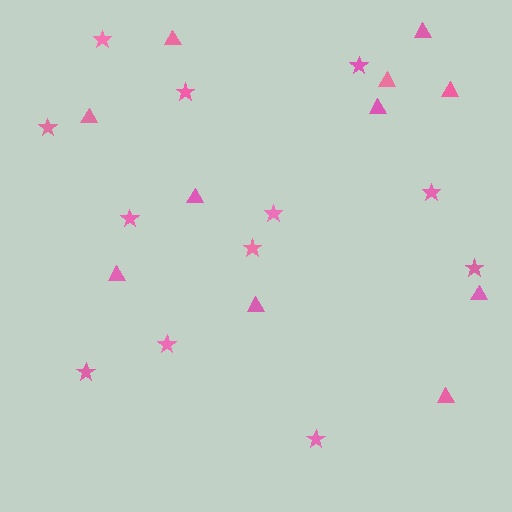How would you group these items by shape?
There are 2 groups: one group of stars (12) and one group of triangles (11).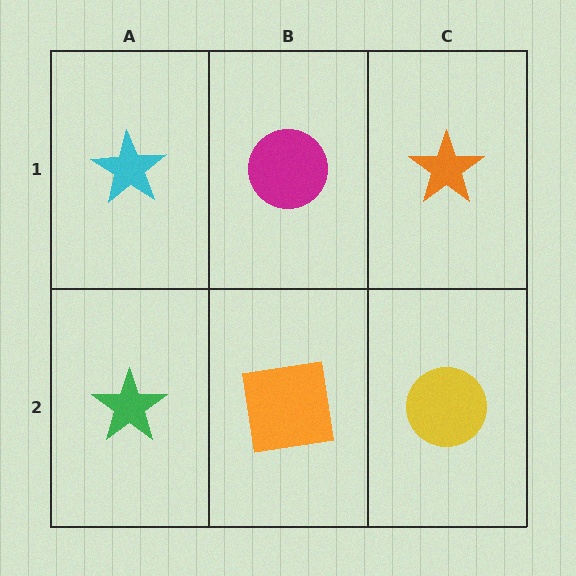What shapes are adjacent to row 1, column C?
A yellow circle (row 2, column C), a magenta circle (row 1, column B).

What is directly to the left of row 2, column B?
A green star.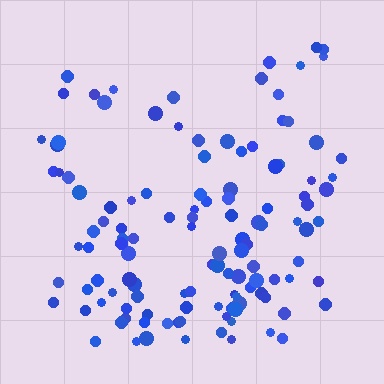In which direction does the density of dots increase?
From top to bottom, with the bottom side densest.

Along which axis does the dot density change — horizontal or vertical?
Vertical.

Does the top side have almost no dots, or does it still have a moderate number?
Still a moderate number, just noticeably fewer than the bottom.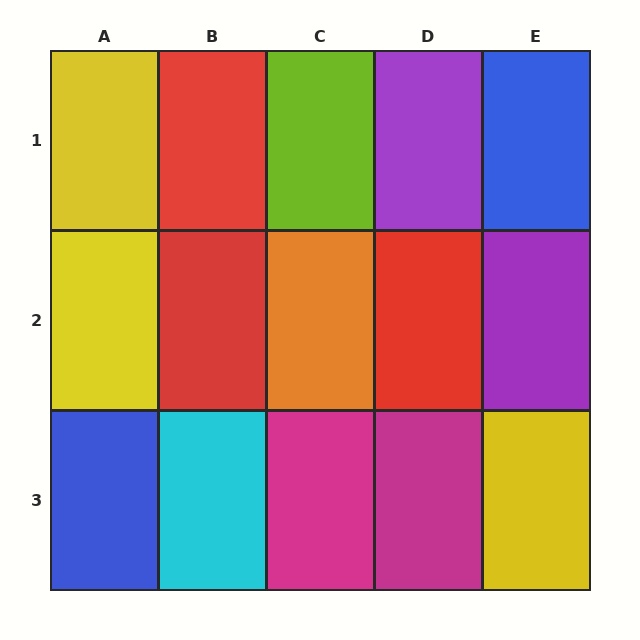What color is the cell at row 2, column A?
Yellow.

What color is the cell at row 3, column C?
Magenta.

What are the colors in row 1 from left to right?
Yellow, red, lime, purple, blue.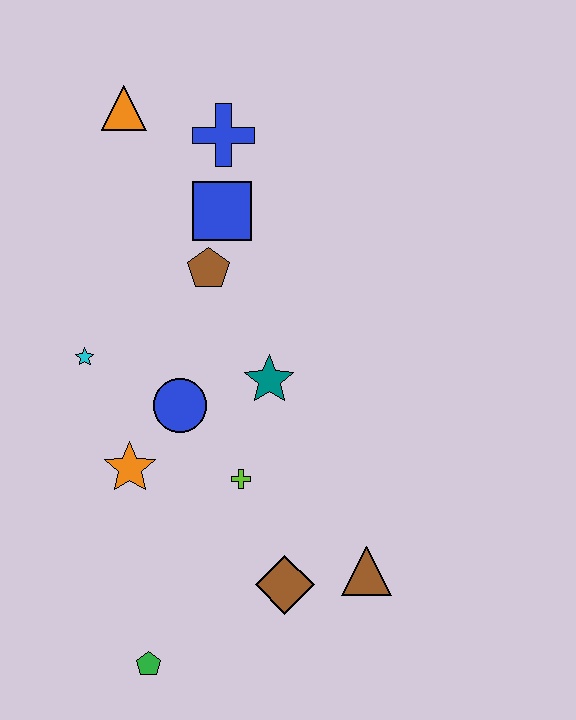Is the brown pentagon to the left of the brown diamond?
Yes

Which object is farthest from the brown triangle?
The orange triangle is farthest from the brown triangle.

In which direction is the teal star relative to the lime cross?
The teal star is above the lime cross.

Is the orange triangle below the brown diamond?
No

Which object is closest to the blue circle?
The orange star is closest to the blue circle.